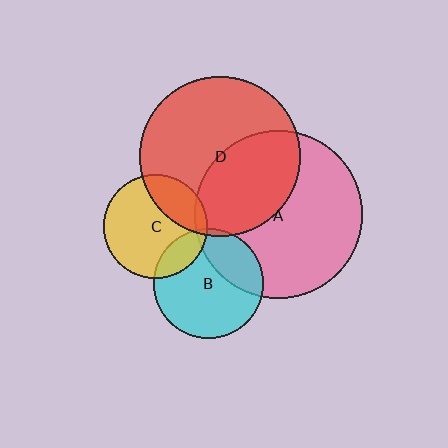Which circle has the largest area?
Circle A (pink).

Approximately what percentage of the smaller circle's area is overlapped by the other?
Approximately 40%.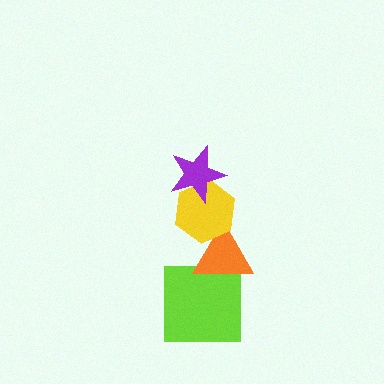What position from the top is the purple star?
The purple star is 1st from the top.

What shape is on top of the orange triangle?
The yellow hexagon is on top of the orange triangle.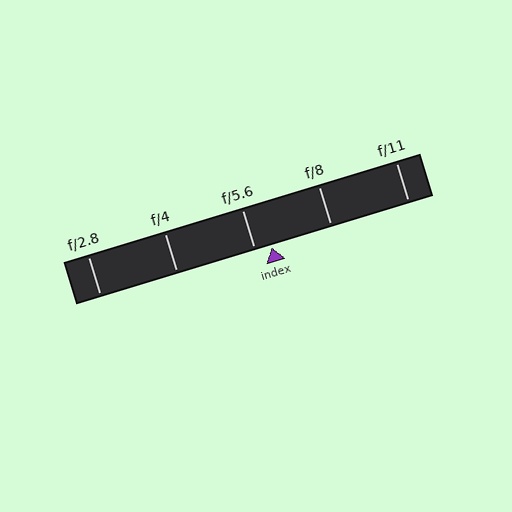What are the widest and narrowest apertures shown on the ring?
The widest aperture shown is f/2.8 and the narrowest is f/11.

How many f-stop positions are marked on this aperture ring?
There are 5 f-stop positions marked.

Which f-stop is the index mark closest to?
The index mark is closest to f/5.6.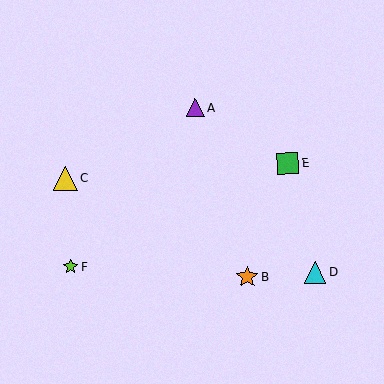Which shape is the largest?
The yellow triangle (labeled C) is the largest.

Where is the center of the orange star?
The center of the orange star is at (247, 277).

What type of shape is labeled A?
Shape A is a purple triangle.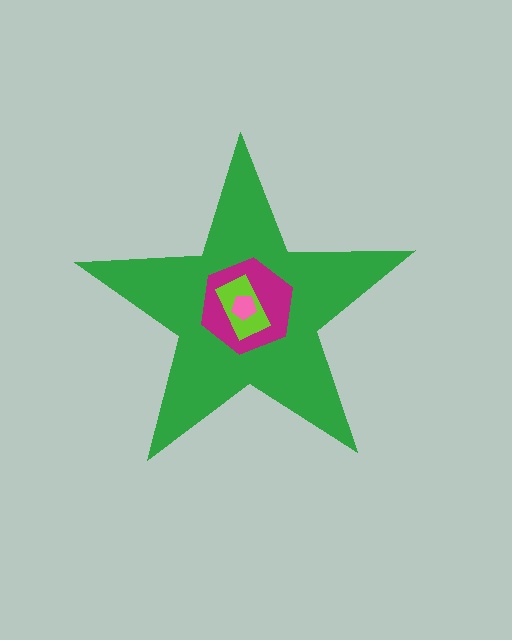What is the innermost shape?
The pink pentagon.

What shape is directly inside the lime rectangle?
The pink pentagon.